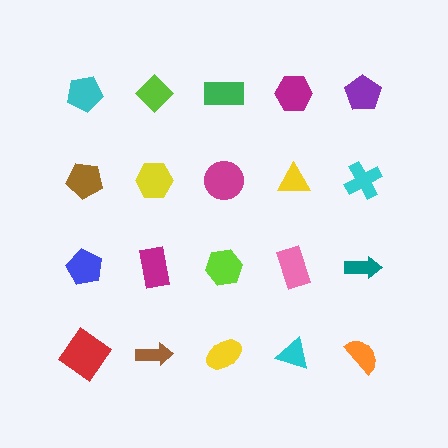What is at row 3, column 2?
A magenta rectangle.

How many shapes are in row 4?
5 shapes.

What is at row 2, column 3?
A magenta circle.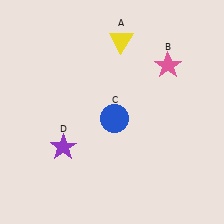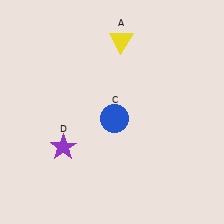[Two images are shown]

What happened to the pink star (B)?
The pink star (B) was removed in Image 2. It was in the top-right area of Image 1.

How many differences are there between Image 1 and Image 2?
There is 1 difference between the two images.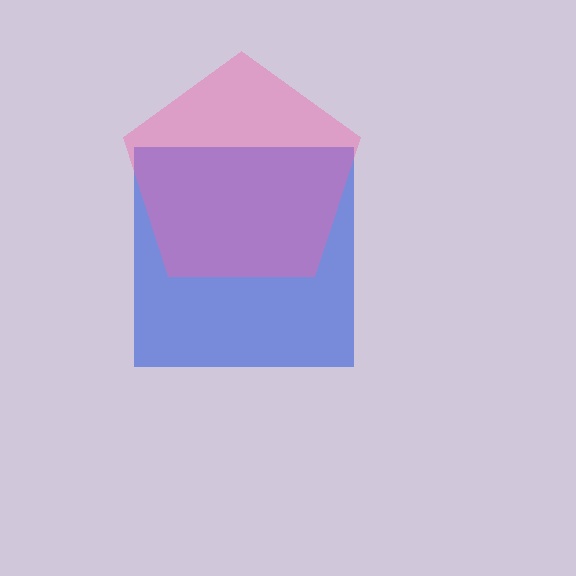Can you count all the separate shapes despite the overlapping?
Yes, there are 2 separate shapes.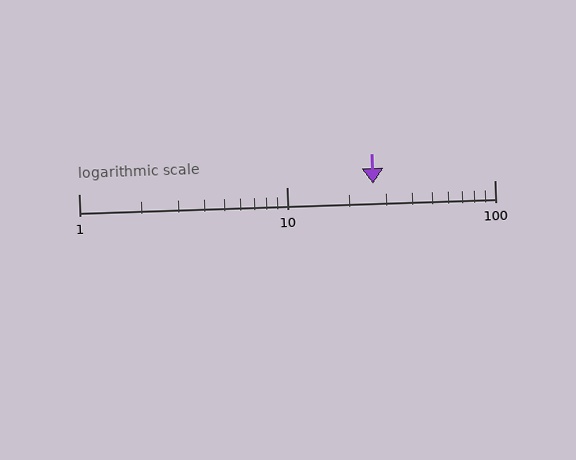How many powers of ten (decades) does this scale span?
The scale spans 2 decades, from 1 to 100.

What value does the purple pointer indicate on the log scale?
The pointer indicates approximately 26.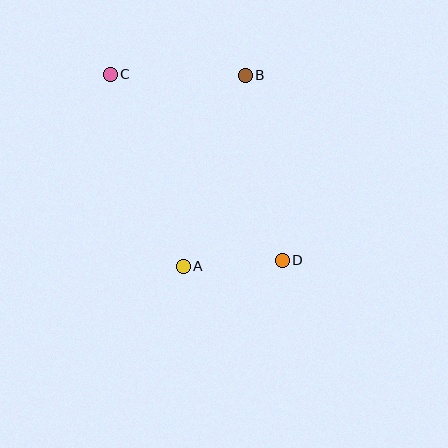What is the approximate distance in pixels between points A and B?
The distance between A and B is approximately 201 pixels.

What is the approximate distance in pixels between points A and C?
The distance between A and C is approximately 205 pixels.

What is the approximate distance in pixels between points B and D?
The distance between B and D is approximately 189 pixels.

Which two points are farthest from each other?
Points C and D are farthest from each other.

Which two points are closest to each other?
Points A and D are closest to each other.